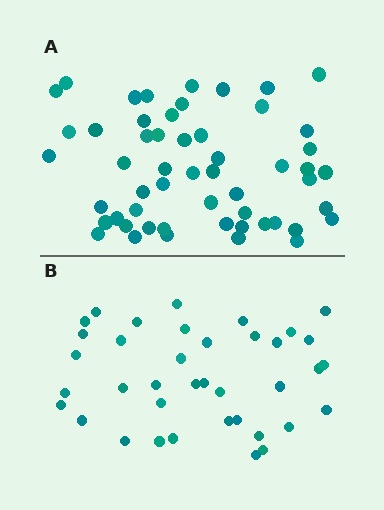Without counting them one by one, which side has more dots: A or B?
Region A (the top region) has more dots.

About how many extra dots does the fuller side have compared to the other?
Region A has approximately 15 more dots than region B.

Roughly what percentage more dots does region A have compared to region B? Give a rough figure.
About 40% more.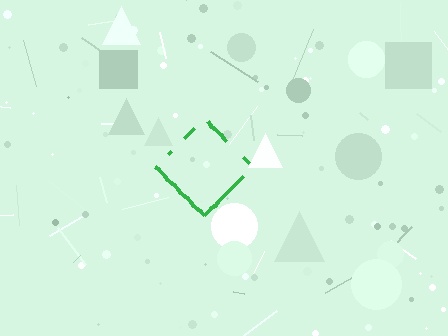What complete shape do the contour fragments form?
The contour fragments form a diamond.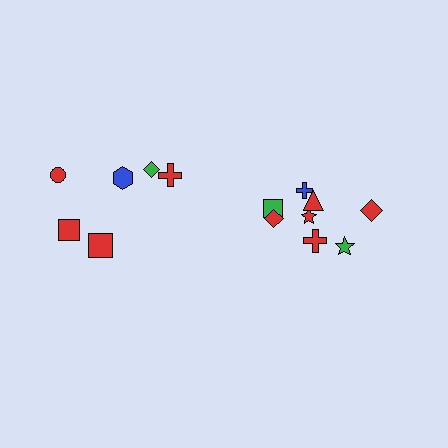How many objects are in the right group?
There are 8 objects.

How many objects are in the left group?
There are 6 objects.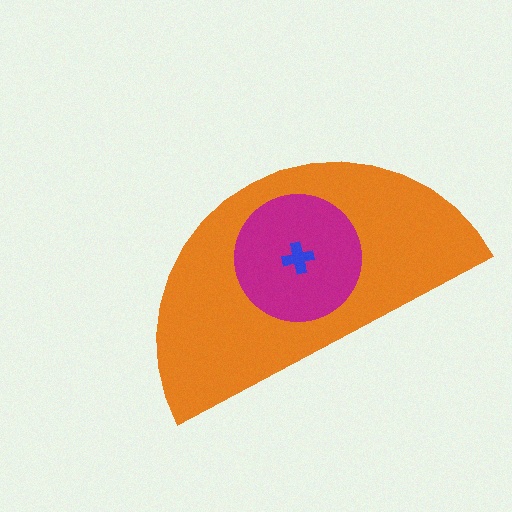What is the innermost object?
The blue cross.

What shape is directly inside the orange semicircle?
The magenta circle.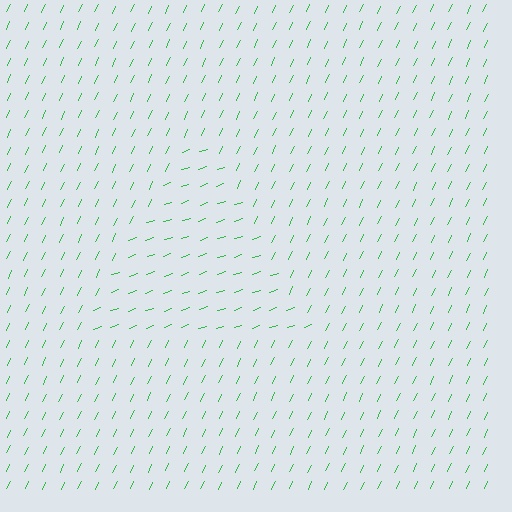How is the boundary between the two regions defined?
The boundary is defined purely by a change in line orientation (approximately 45 degrees difference). All lines are the same color and thickness.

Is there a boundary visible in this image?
Yes, there is a texture boundary formed by a change in line orientation.